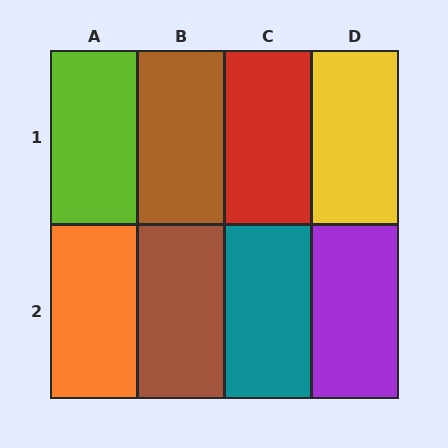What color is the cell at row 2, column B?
Brown.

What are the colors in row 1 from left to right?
Lime, brown, red, yellow.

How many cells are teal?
1 cell is teal.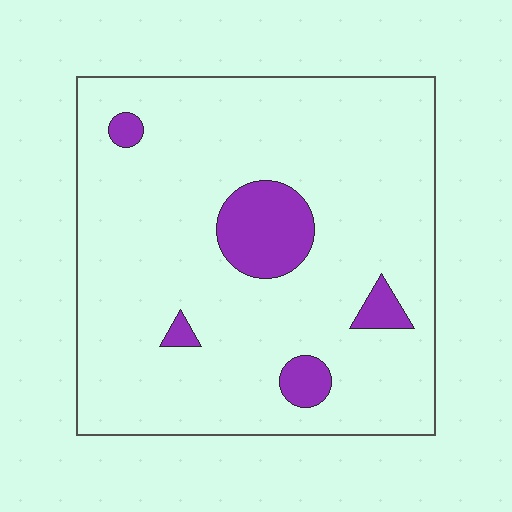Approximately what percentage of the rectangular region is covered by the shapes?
Approximately 10%.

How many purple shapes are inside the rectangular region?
5.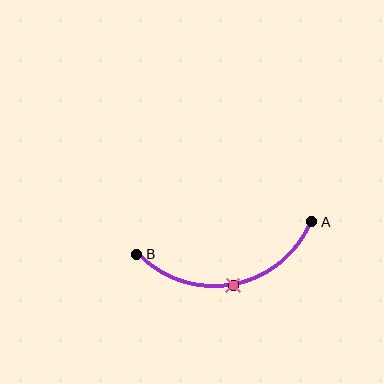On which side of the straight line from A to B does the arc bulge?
The arc bulges below the straight line connecting A and B.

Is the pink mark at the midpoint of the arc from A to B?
Yes. The pink mark lies on the arc at equal arc-length from both A and B — it is the arc midpoint.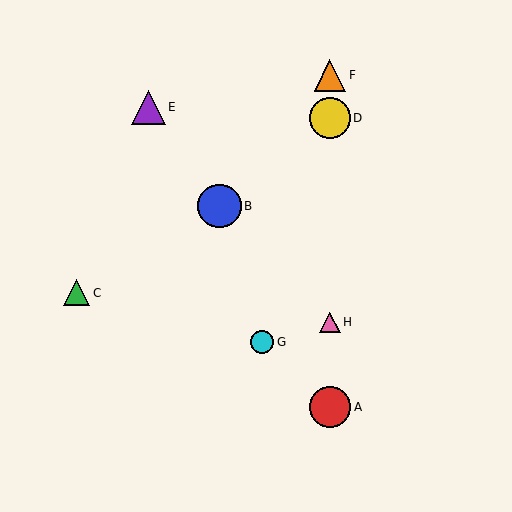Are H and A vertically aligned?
Yes, both are at x≈330.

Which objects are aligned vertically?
Objects A, D, F, H are aligned vertically.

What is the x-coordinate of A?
Object A is at x≈330.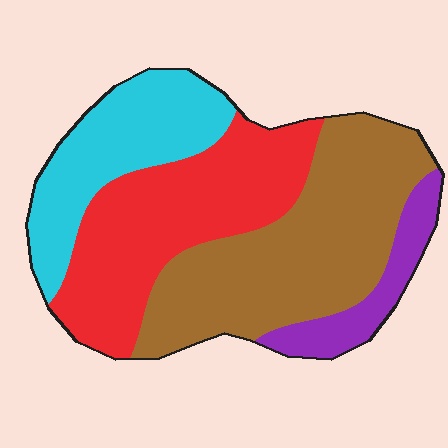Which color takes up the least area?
Purple, at roughly 10%.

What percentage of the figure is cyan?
Cyan covers roughly 20% of the figure.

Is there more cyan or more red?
Red.